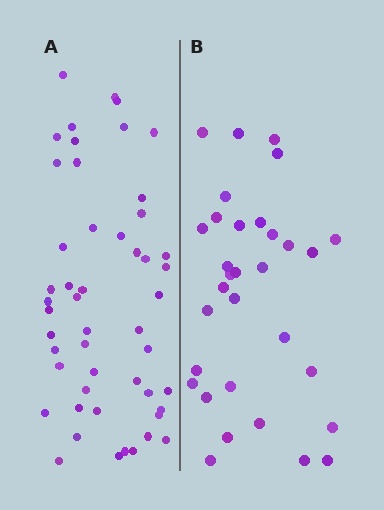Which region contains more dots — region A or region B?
Region A (the left region) has more dots.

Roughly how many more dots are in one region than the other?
Region A has approximately 20 more dots than region B.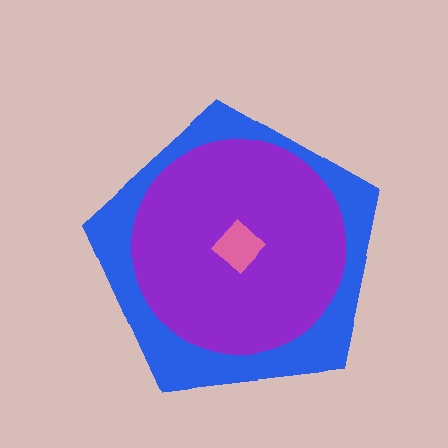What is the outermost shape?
The blue pentagon.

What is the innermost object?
The pink diamond.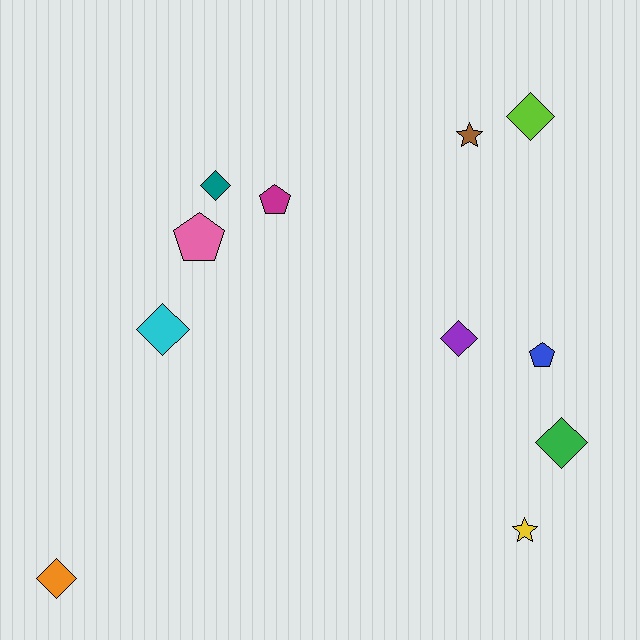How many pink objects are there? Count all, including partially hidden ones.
There is 1 pink object.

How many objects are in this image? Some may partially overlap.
There are 11 objects.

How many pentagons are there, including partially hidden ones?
There are 3 pentagons.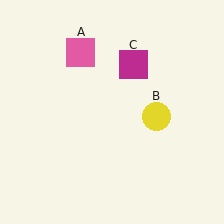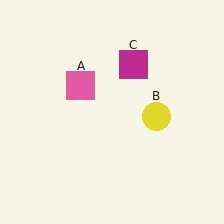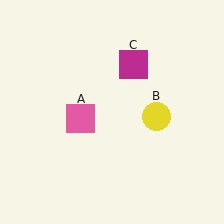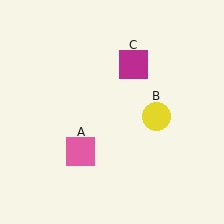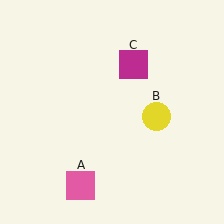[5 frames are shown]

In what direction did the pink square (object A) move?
The pink square (object A) moved down.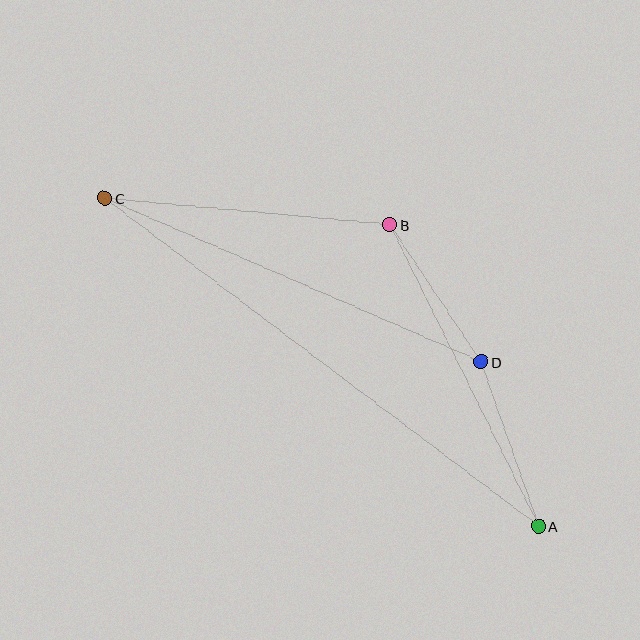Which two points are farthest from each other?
Points A and C are farthest from each other.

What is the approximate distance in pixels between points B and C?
The distance between B and C is approximately 287 pixels.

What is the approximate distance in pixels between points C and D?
The distance between C and D is approximately 411 pixels.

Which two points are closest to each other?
Points B and D are closest to each other.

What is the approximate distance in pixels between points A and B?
The distance between A and B is approximately 336 pixels.